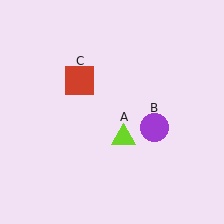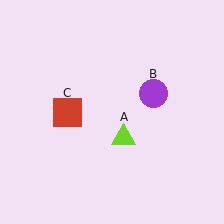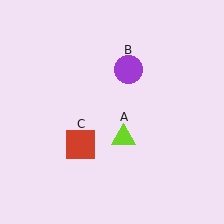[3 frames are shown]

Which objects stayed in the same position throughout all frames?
Lime triangle (object A) remained stationary.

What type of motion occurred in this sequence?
The purple circle (object B), red square (object C) rotated counterclockwise around the center of the scene.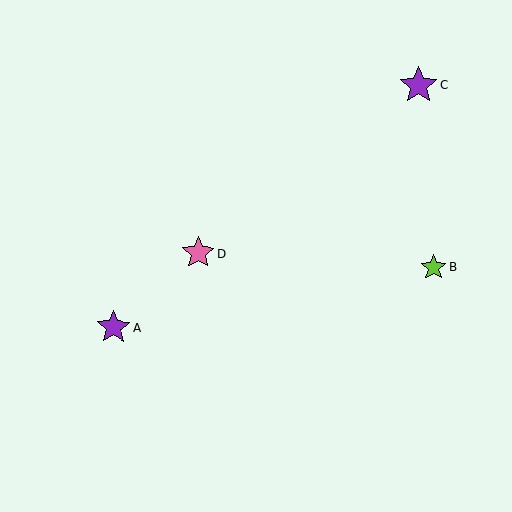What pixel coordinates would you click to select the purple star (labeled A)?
Click at (114, 327) to select the purple star A.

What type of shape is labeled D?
Shape D is a pink star.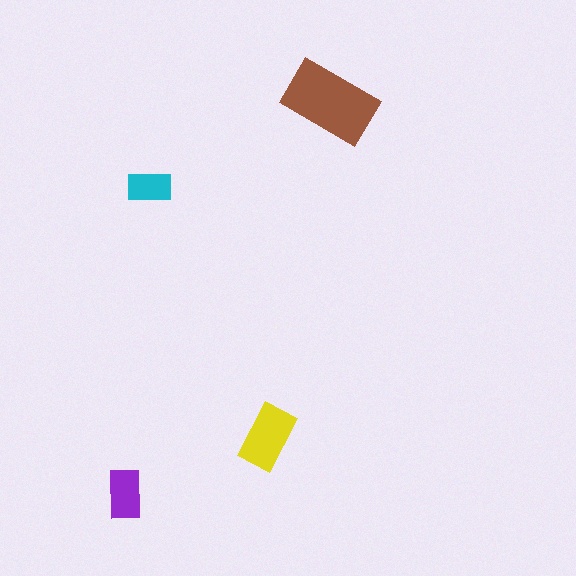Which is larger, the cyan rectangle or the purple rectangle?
The purple one.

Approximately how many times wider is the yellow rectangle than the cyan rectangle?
About 1.5 times wider.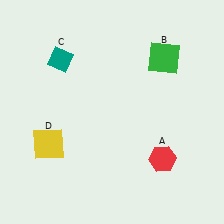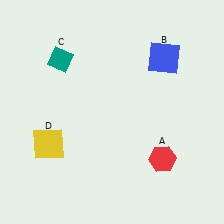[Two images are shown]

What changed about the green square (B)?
In Image 1, B is green. In Image 2, it changed to blue.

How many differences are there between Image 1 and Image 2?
There is 1 difference between the two images.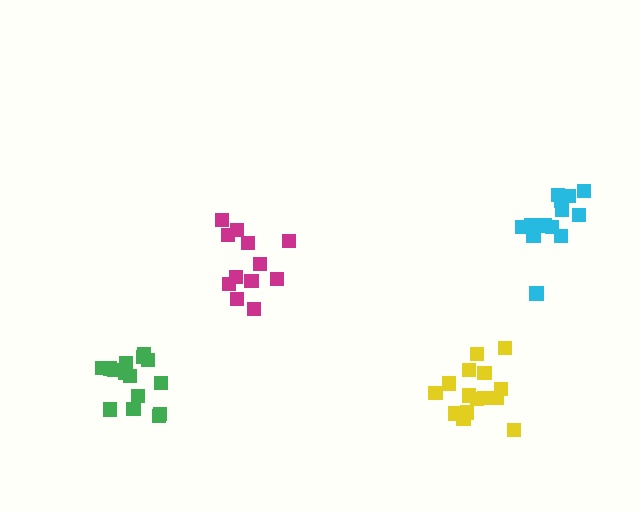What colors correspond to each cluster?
The clusters are colored: magenta, cyan, green, yellow.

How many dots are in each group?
Group 1: 12 dots, Group 2: 14 dots, Group 3: 15 dots, Group 4: 15 dots (56 total).